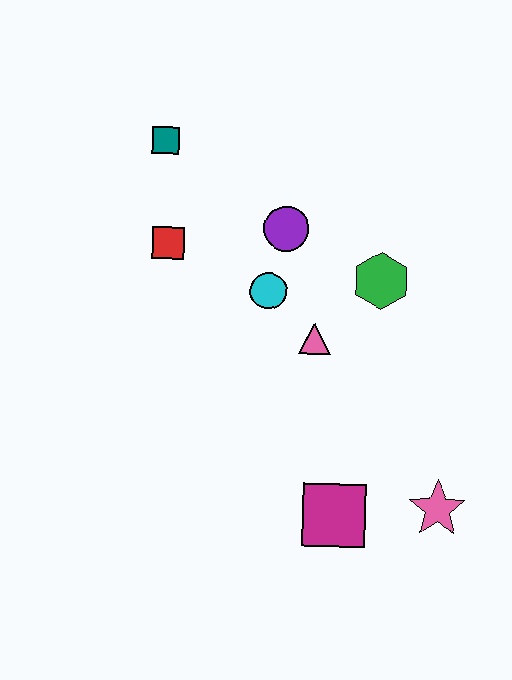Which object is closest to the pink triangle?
The cyan circle is closest to the pink triangle.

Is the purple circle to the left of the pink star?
Yes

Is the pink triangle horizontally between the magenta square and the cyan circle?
Yes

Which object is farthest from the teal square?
The pink star is farthest from the teal square.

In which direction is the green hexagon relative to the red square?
The green hexagon is to the right of the red square.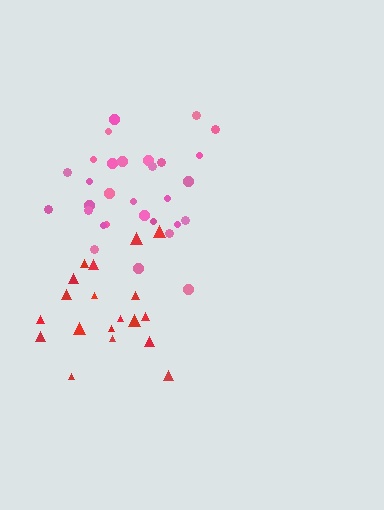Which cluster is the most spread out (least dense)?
Red.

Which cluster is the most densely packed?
Pink.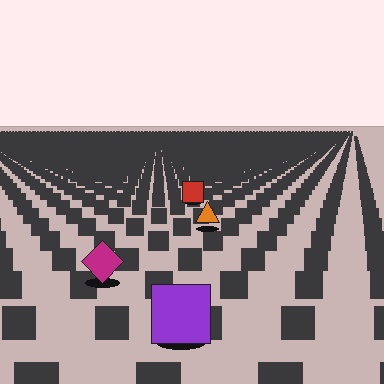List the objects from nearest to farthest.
From nearest to farthest: the purple square, the magenta diamond, the orange triangle, the red square.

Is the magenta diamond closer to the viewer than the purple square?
No. The purple square is closer — you can tell from the texture gradient: the ground texture is coarser near it.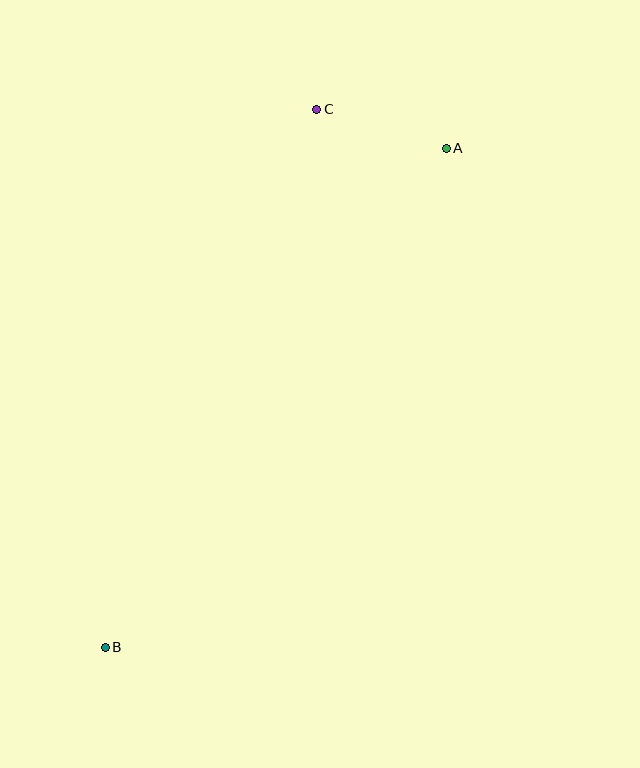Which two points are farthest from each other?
Points A and B are farthest from each other.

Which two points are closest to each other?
Points A and C are closest to each other.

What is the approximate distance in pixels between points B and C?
The distance between B and C is approximately 578 pixels.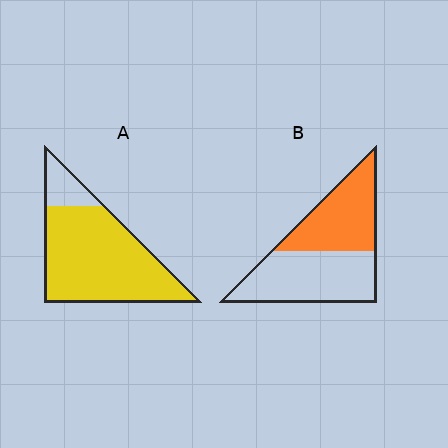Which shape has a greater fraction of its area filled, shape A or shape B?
Shape A.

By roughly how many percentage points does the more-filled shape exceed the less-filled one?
By roughly 40 percentage points (A over B).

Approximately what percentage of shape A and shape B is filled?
A is approximately 85% and B is approximately 45%.